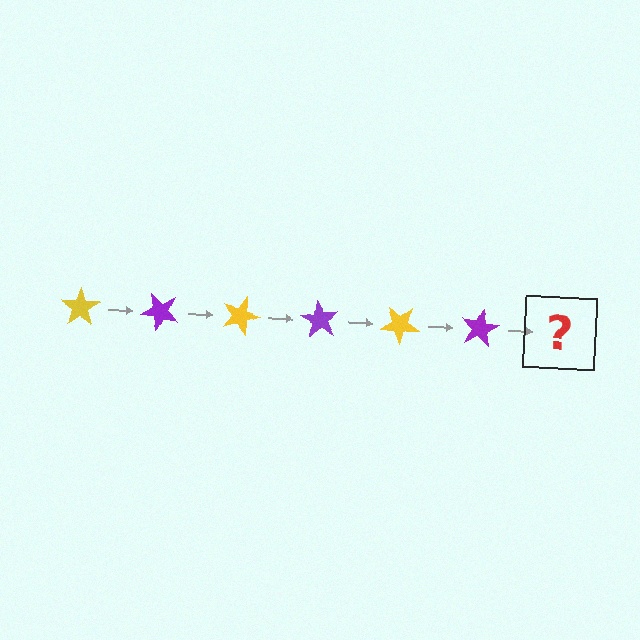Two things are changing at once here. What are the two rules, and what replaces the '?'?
The two rules are that it rotates 45 degrees each step and the color cycles through yellow and purple. The '?' should be a yellow star, rotated 270 degrees from the start.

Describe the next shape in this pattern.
It should be a yellow star, rotated 270 degrees from the start.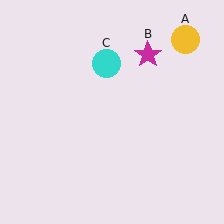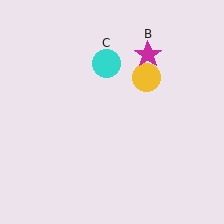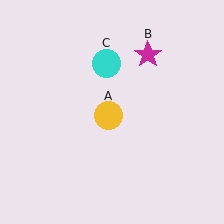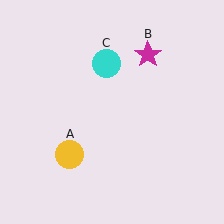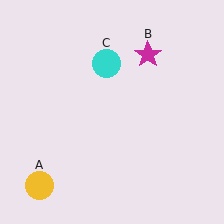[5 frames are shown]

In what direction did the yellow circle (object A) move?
The yellow circle (object A) moved down and to the left.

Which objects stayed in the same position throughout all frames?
Magenta star (object B) and cyan circle (object C) remained stationary.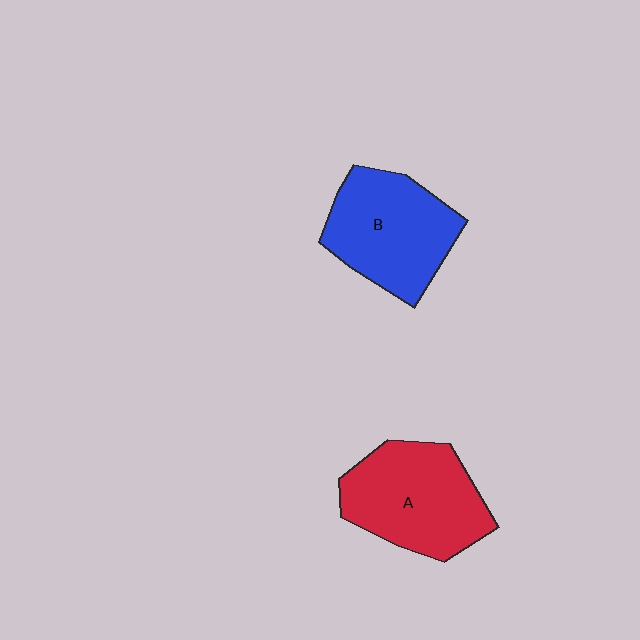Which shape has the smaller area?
Shape B (blue).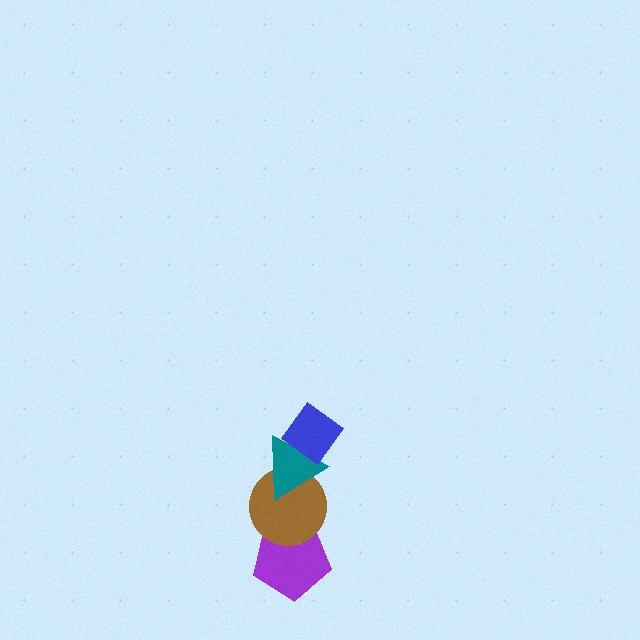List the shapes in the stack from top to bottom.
From top to bottom: the blue diamond, the teal triangle, the brown circle, the purple pentagon.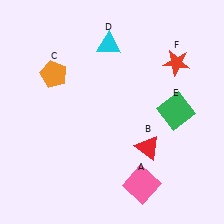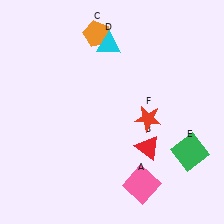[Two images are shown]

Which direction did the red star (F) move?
The red star (F) moved down.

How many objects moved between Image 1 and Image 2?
3 objects moved between the two images.